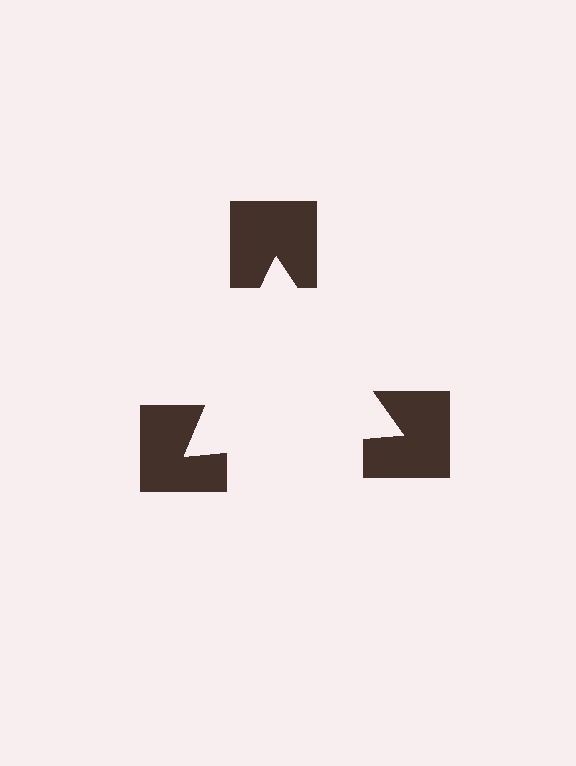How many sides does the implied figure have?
3 sides.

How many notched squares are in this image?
There are 3 — one at each vertex of the illusory triangle.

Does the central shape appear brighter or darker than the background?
It typically appears slightly brighter than the background, even though no actual brightness change is drawn.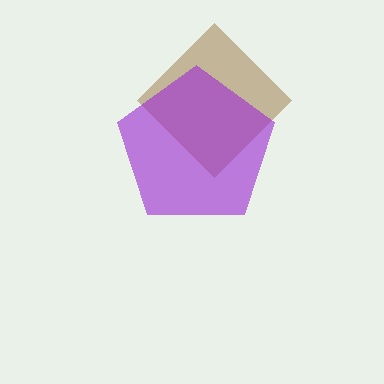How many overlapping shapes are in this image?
There are 2 overlapping shapes in the image.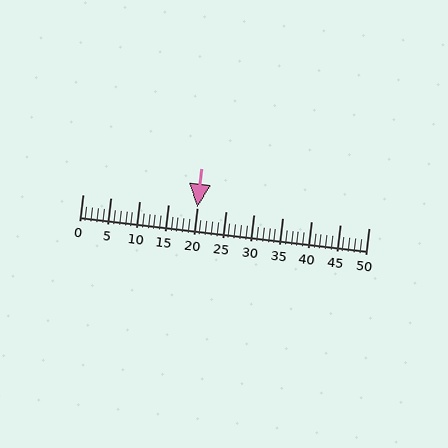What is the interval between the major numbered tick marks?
The major tick marks are spaced 5 units apart.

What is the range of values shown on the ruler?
The ruler shows values from 0 to 50.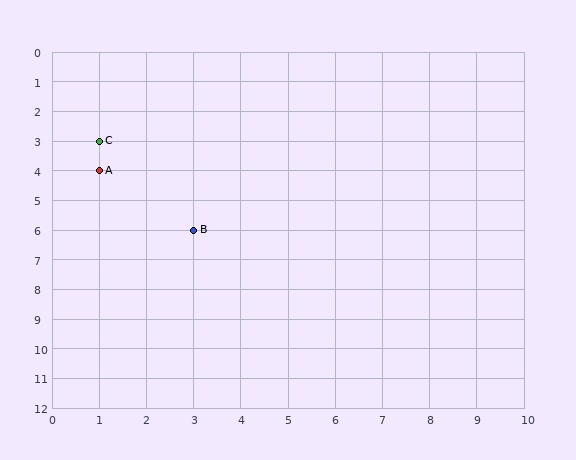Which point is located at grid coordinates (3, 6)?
Point B is at (3, 6).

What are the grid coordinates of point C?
Point C is at grid coordinates (1, 3).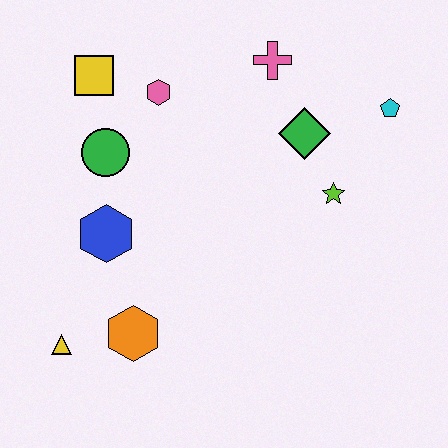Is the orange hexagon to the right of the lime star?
No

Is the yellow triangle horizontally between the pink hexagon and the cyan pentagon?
No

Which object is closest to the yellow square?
The pink hexagon is closest to the yellow square.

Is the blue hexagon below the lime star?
Yes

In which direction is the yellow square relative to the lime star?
The yellow square is to the left of the lime star.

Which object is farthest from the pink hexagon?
The yellow triangle is farthest from the pink hexagon.